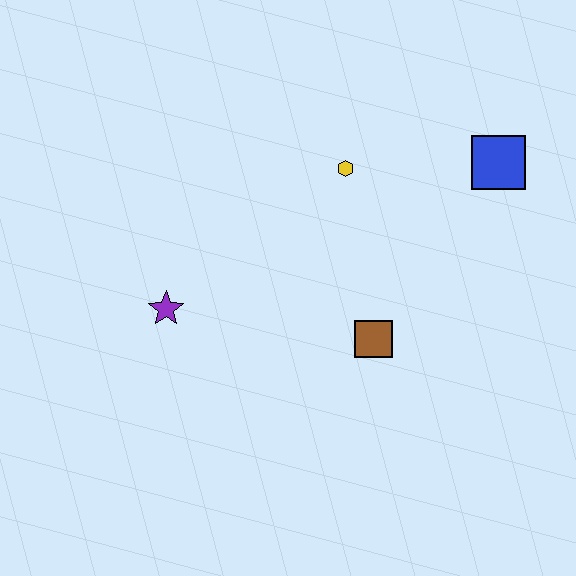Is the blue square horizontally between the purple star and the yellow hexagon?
No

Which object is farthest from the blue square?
The purple star is farthest from the blue square.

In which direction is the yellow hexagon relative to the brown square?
The yellow hexagon is above the brown square.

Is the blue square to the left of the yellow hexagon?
No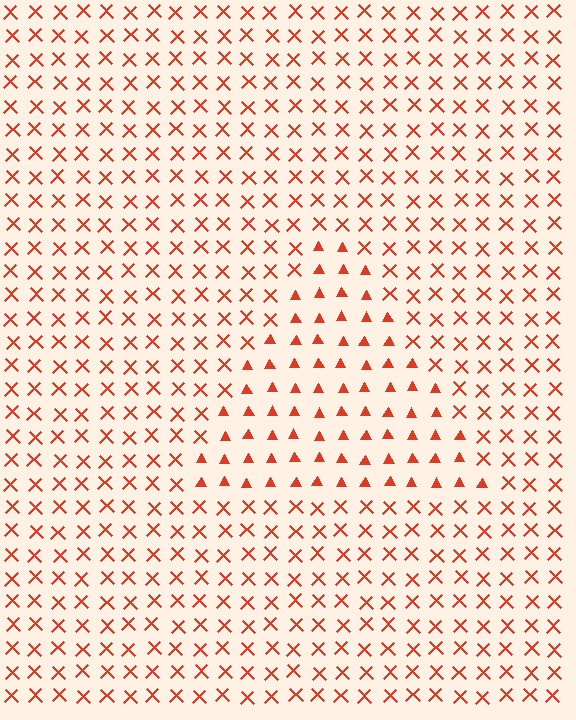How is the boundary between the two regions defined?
The boundary is defined by a change in element shape: triangles inside vs. X marks outside. All elements share the same color and spacing.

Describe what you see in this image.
The image is filled with small red elements arranged in a uniform grid. A triangle-shaped region contains triangles, while the surrounding area contains X marks. The boundary is defined purely by the change in element shape.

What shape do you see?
I see a triangle.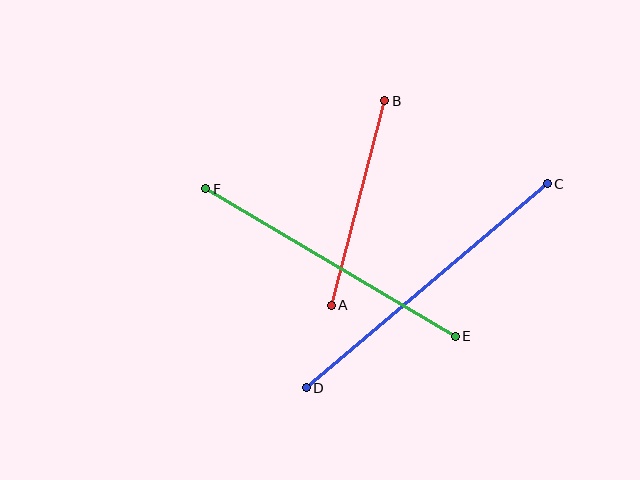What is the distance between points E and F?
The distance is approximately 290 pixels.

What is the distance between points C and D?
The distance is approximately 316 pixels.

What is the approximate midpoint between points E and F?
The midpoint is at approximately (330, 262) pixels.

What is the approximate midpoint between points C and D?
The midpoint is at approximately (427, 286) pixels.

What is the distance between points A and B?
The distance is approximately 212 pixels.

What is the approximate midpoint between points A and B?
The midpoint is at approximately (358, 203) pixels.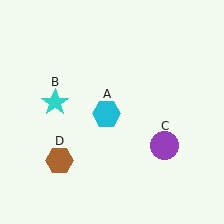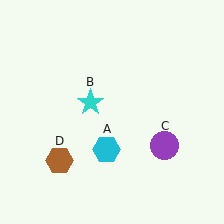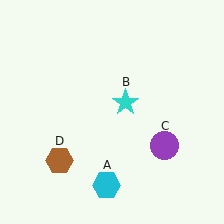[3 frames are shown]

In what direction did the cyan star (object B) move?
The cyan star (object B) moved right.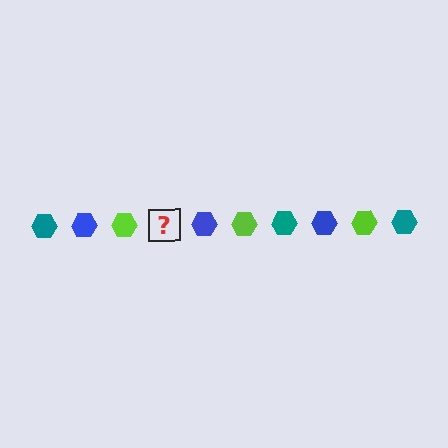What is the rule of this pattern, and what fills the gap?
The rule is that the pattern cycles through teal, blue, lime hexagons. The gap should be filled with a teal hexagon.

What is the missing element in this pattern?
The missing element is a teal hexagon.